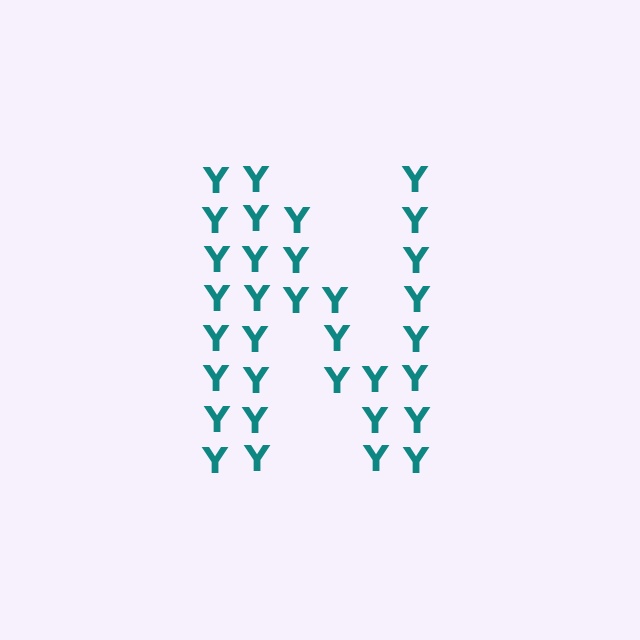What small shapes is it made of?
It is made of small letter Y's.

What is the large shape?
The large shape is the letter N.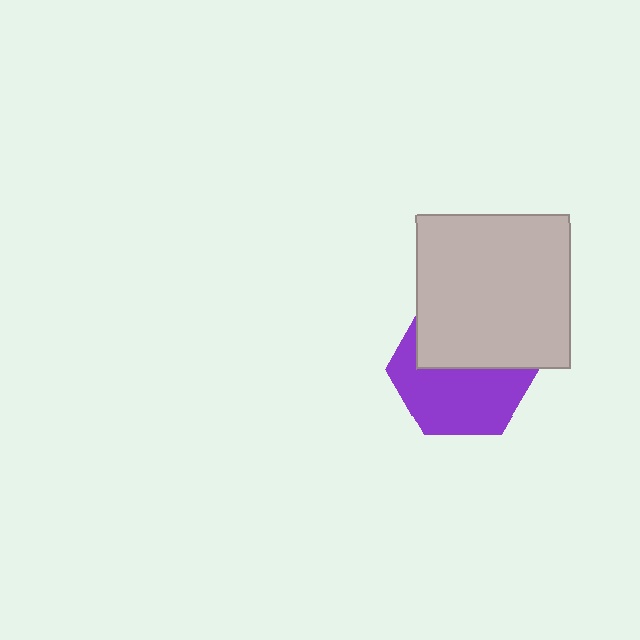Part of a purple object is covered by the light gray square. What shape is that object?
It is a hexagon.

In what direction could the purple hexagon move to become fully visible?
The purple hexagon could move down. That would shift it out from behind the light gray square entirely.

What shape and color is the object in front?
The object in front is a light gray square.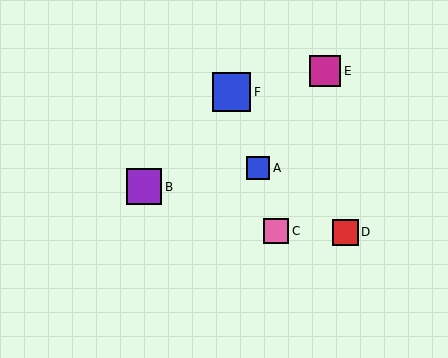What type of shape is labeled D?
Shape D is a red square.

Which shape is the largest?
The blue square (labeled F) is the largest.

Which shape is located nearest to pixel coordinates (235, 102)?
The blue square (labeled F) at (232, 92) is nearest to that location.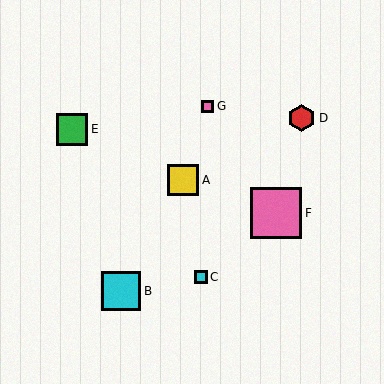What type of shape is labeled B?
Shape B is a cyan square.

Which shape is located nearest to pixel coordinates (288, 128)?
The red hexagon (labeled D) at (302, 118) is nearest to that location.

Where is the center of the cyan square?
The center of the cyan square is at (201, 277).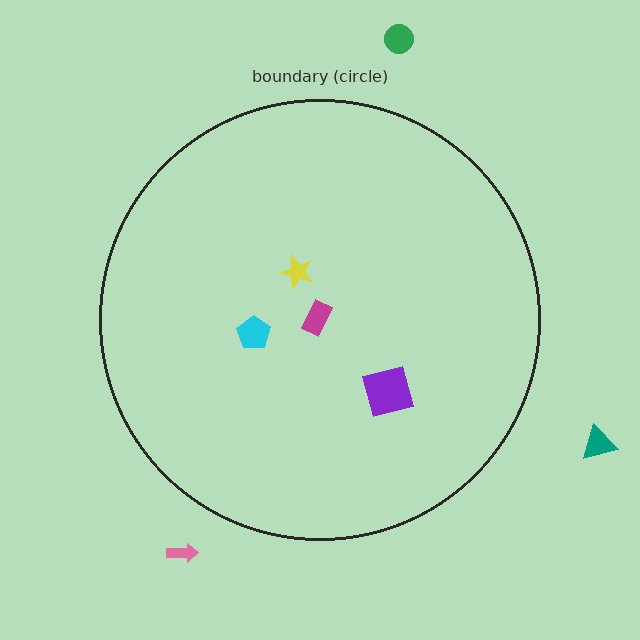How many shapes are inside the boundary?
4 inside, 3 outside.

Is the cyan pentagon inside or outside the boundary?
Inside.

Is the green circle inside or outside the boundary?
Outside.